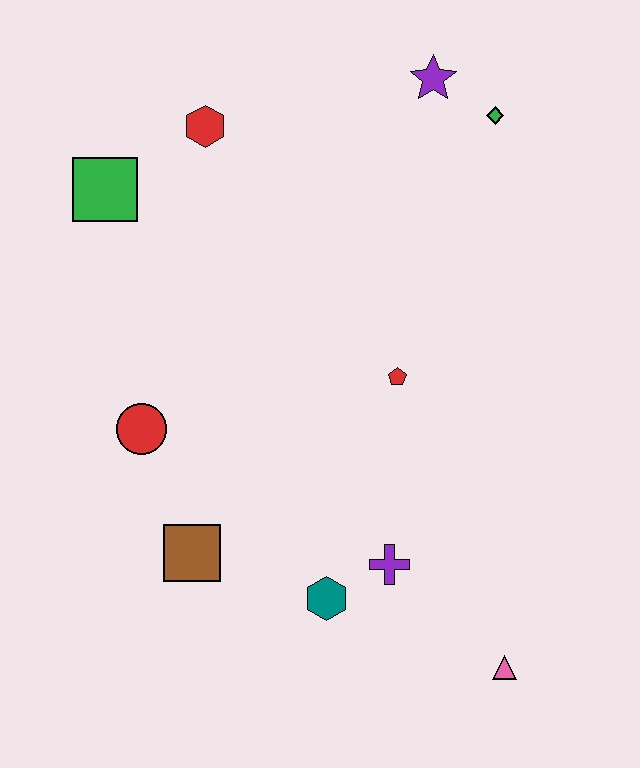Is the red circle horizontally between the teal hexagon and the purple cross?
No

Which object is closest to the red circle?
The brown square is closest to the red circle.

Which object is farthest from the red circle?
The green diamond is farthest from the red circle.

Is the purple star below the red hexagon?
No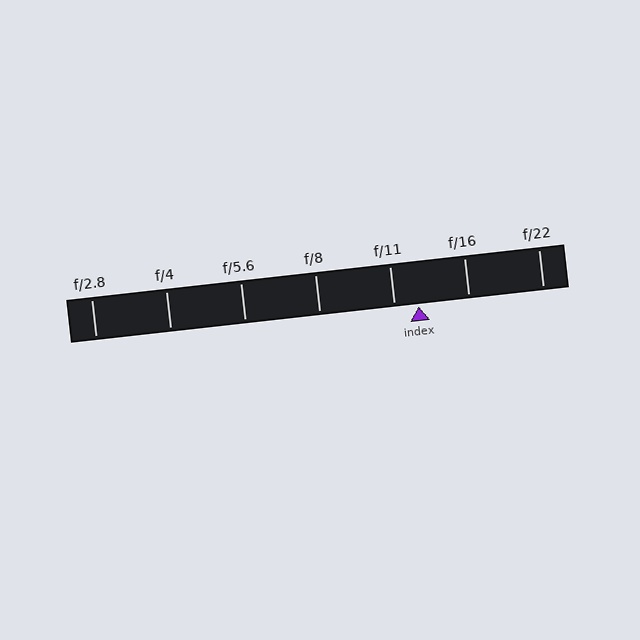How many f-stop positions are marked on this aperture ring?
There are 7 f-stop positions marked.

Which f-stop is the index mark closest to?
The index mark is closest to f/11.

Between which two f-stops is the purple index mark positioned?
The index mark is between f/11 and f/16.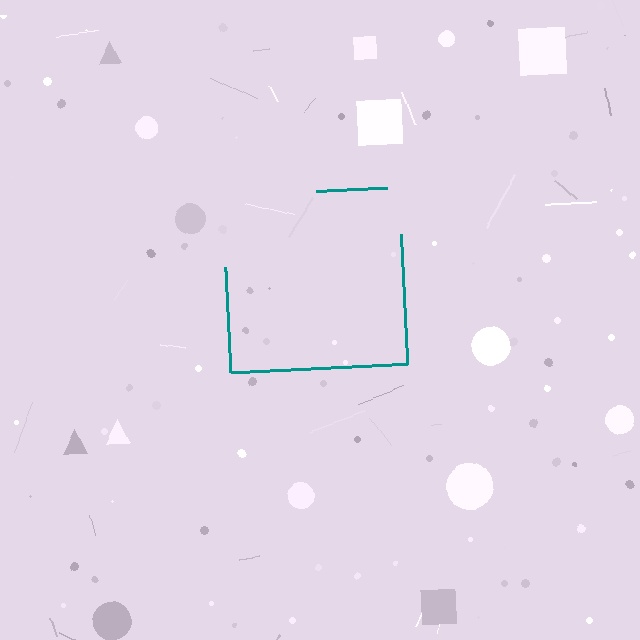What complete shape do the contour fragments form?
The contour fragments form a square.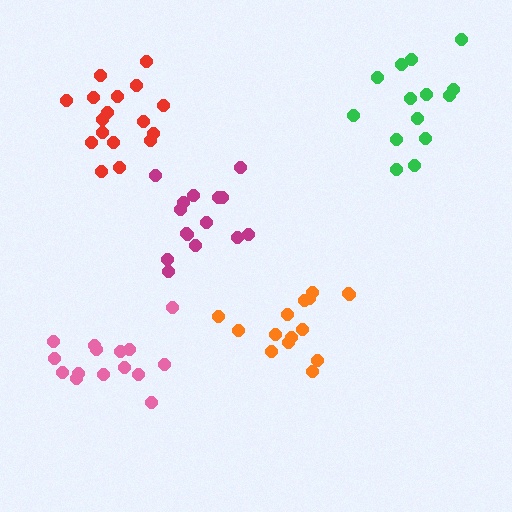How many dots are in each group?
Group 1: 17 dots, Group 2: 15 dots, Group 3: 15 dots, Group 4: 14 dots, Group 5: 15 dots (76 total).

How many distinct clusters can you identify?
There are 5 distinct clusters.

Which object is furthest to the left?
The pink cluster is leftmost.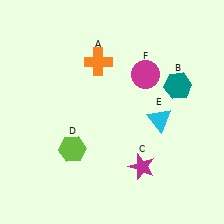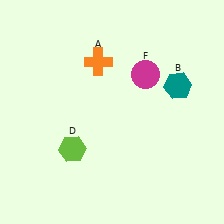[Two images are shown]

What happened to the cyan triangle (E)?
The cyan triangle (E) was removed in Image 2. It was in the bottom-right area of Image 1.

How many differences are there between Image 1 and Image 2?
There are 2 differences between the two images.